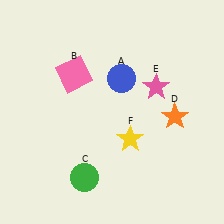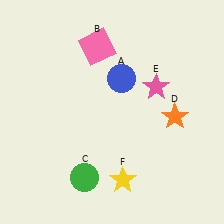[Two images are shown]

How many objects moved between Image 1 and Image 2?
2 objects moved between the two images.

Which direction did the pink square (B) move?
The pink square (B) moved up.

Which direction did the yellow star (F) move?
The yellow star (F) moved down.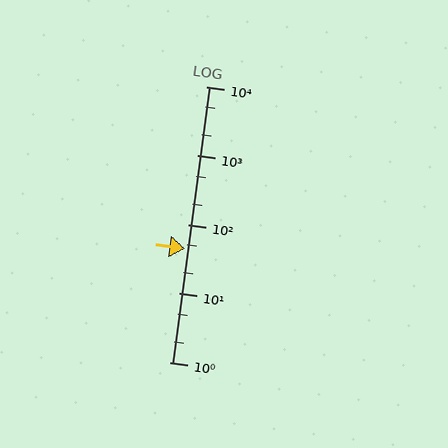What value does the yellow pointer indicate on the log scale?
The pointer indicates approximately 45.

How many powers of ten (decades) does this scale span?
The scale spans 4 decades, from 1 to 10000.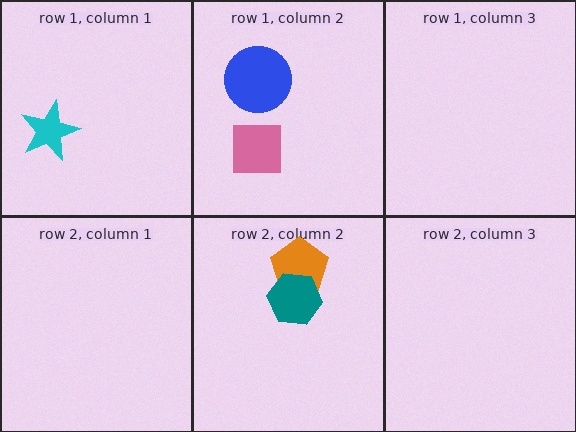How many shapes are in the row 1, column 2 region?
2.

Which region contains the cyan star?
The row 1, column 1 region.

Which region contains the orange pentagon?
The row 2, column 2 region.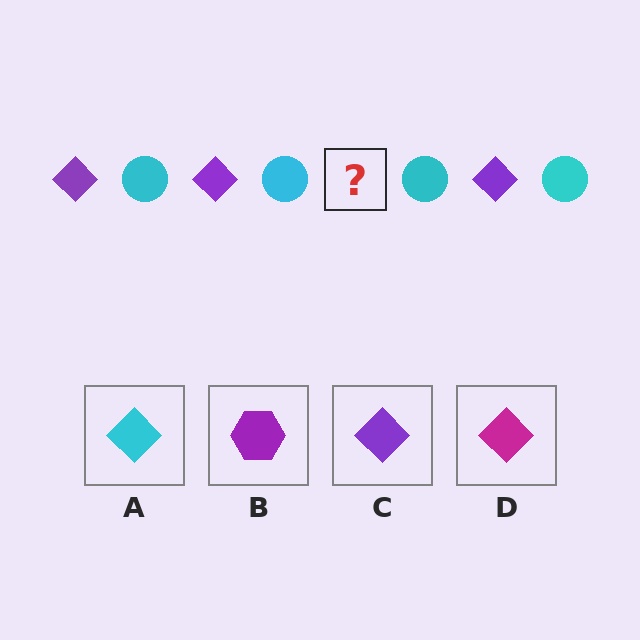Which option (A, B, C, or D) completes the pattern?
C.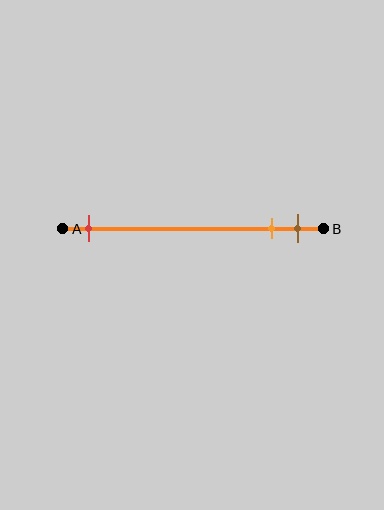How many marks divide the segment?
There are 3 marks dividing the segment.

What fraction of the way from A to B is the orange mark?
The orange mark is approximately 80% (0.8) of the way from A to B.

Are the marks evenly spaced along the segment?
No, the marks are not evenly spaced.